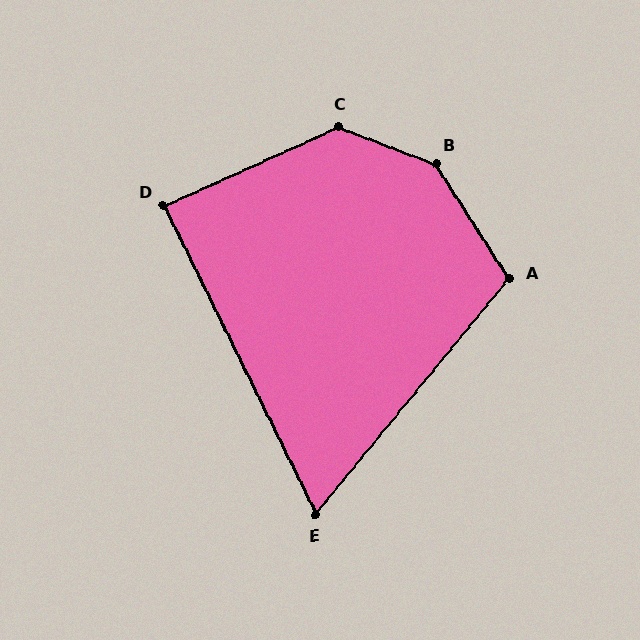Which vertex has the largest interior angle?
B, at approximately 144 degrees.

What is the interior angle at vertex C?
Approximately 135 degrees (obtuse).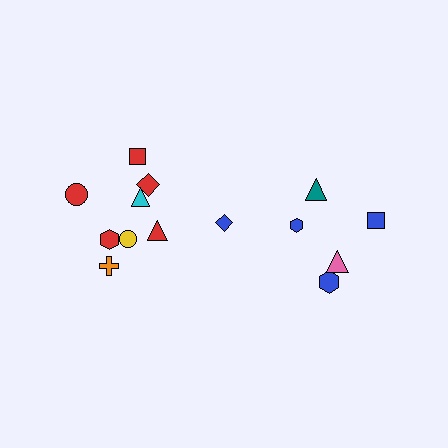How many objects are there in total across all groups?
There are 14 objects.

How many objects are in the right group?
There are 6 objects.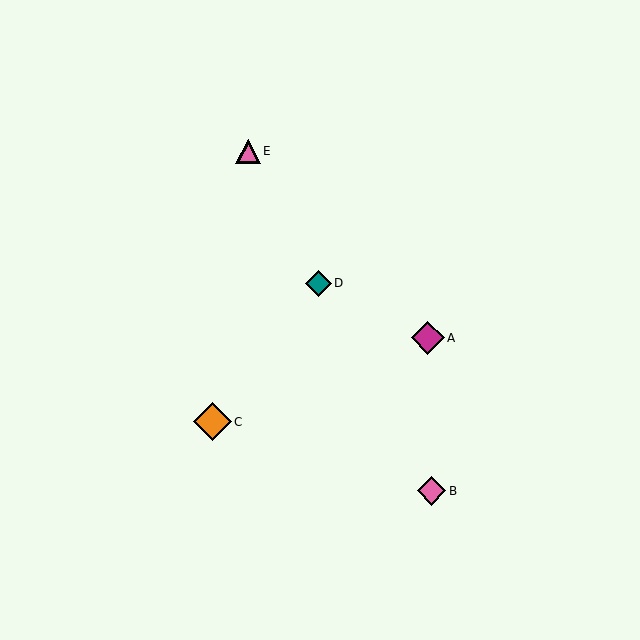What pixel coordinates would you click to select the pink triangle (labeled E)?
Click at (248, 151) to select the pink triangle E.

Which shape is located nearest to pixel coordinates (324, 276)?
The teal diamond (labeled D) at (318, 283) is nearest to that location.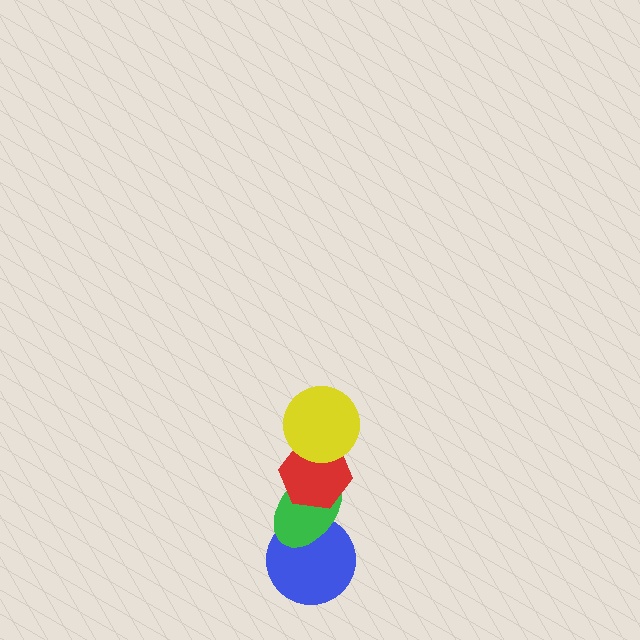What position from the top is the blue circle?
The blue circle is 4th from the top.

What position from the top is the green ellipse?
The green ellipse is 3rd from the top.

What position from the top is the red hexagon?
The red hexagon is 2nd from the top.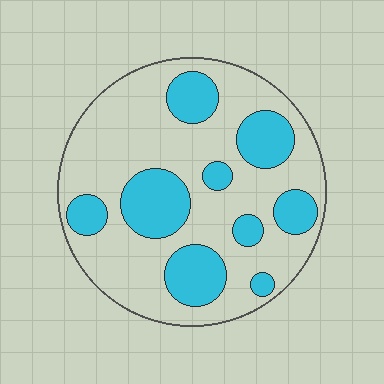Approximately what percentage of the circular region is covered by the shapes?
Approximately 30%.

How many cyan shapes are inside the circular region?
9.